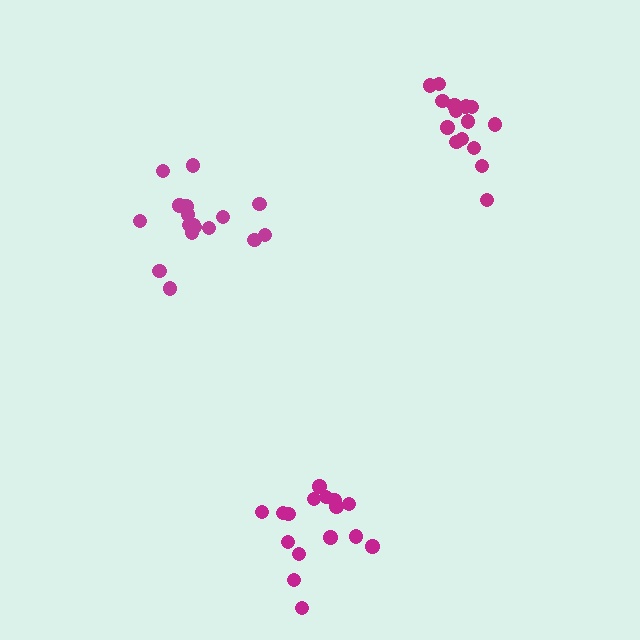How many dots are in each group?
Group 1: 17 dots, Group 2: 16 dots, Group 3: 16 dots (49 total).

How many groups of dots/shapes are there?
There are 3 groups.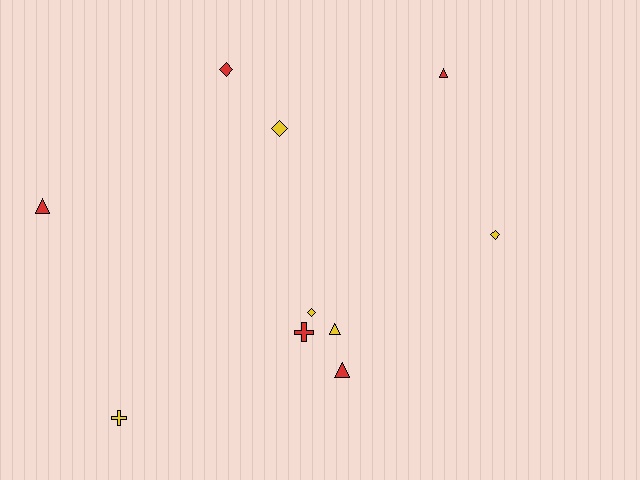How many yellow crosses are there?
There is 1 yellow cross.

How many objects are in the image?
There are 10 objects.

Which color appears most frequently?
Red, with 5 objects.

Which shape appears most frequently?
Diamond, with 4 objects.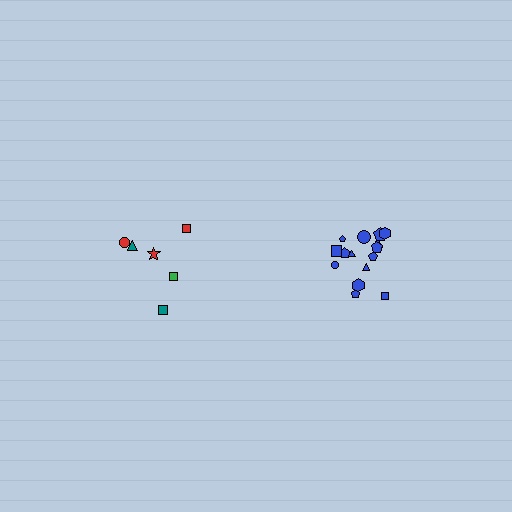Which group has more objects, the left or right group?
The right group.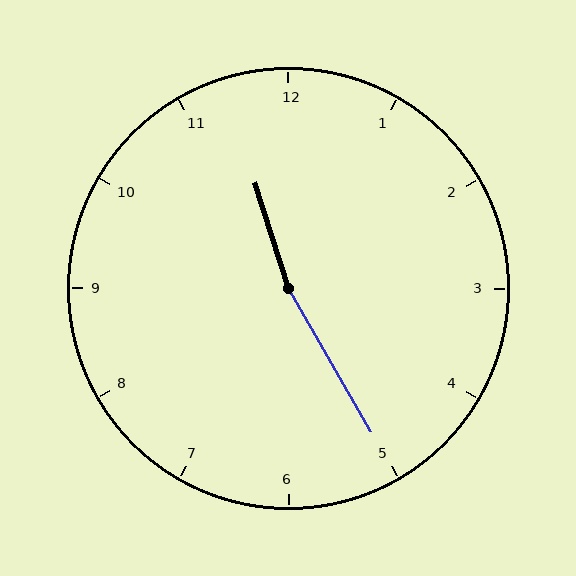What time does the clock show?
11:25.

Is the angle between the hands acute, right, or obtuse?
It is obtuse.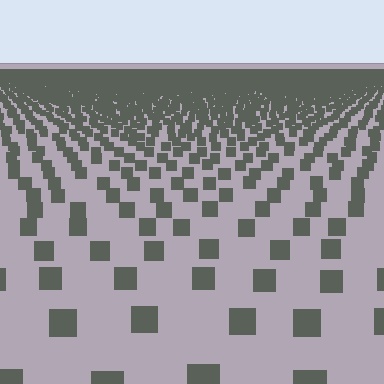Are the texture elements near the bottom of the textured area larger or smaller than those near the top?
Larger. Near the bottom, elements are closer to the viewer and appear at a bigger on-screen size.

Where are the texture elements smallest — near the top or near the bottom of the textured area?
Near the top.